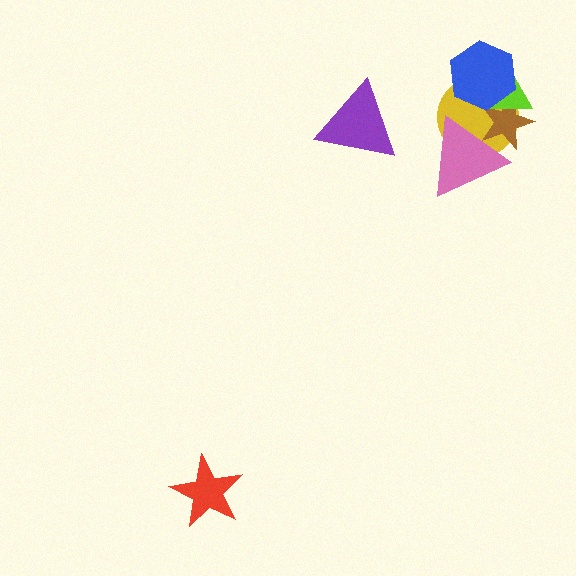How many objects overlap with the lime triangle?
3 objects overlap with the lime triangle.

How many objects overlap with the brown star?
4 objects overlap with the brown star.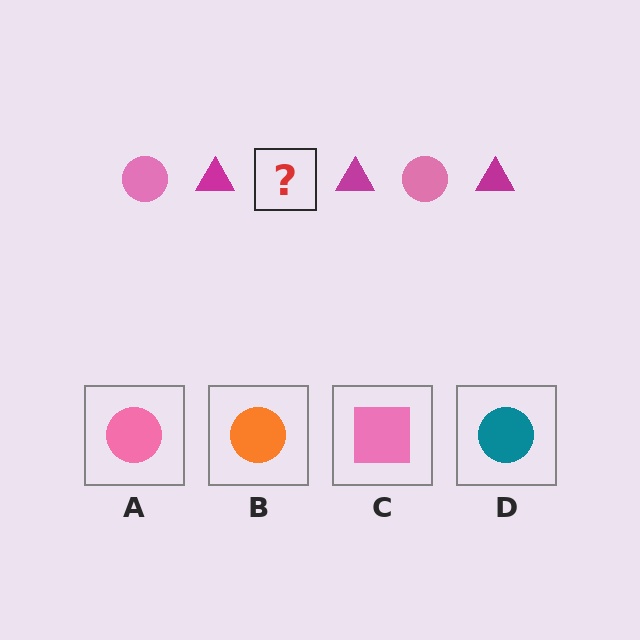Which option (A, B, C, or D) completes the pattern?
A.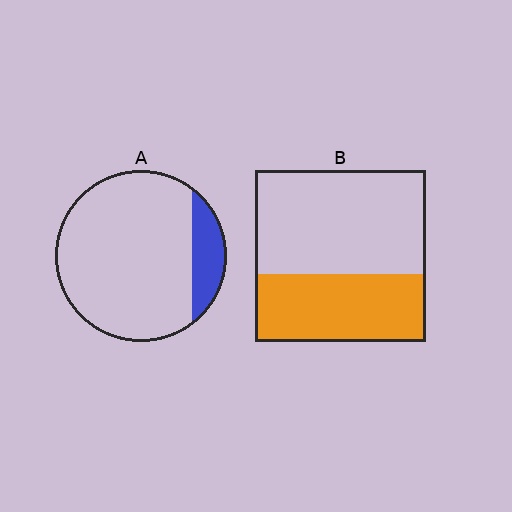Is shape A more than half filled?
No.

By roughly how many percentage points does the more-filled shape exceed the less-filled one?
By roughly 25 percentage points (B over A).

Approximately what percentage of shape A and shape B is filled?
A is approximately 15% and B is approximately 40%.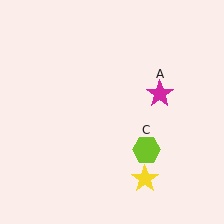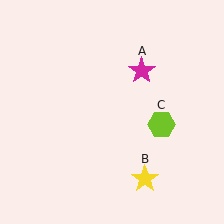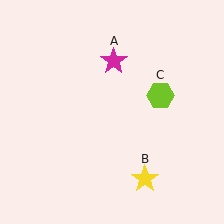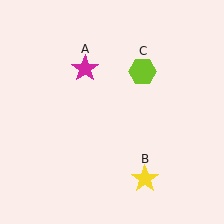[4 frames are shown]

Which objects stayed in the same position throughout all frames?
Yellow star (object B) remained stationary.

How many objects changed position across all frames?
2 objects changed position: magenta star (object A), lime hexagon (object C).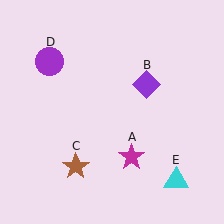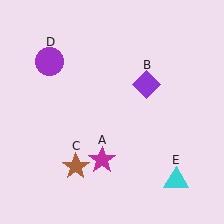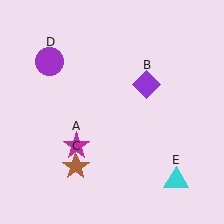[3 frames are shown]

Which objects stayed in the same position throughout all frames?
Purple diamond (object B) and brown star (object C) and purple circle (object D) and cyan triangle (object E) remained stationary.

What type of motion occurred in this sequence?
The magenta star (object A) rotated clockwise around the center of the scene.